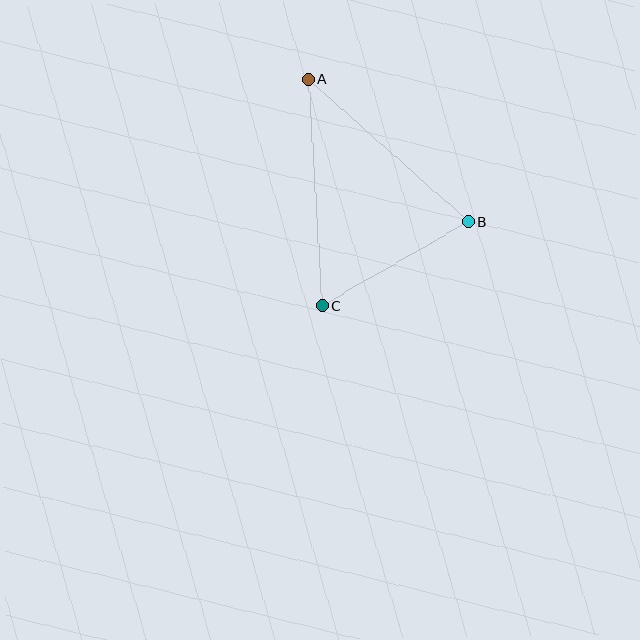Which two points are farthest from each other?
Points A and C are farthest from each other.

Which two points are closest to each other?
Points B and C are closest to each other.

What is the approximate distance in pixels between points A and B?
The distance between A and B is approximately 214 pixels.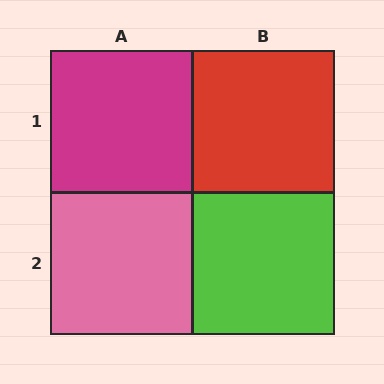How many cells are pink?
1 cell is pink.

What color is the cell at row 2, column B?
Lime.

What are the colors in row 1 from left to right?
Magenta, red.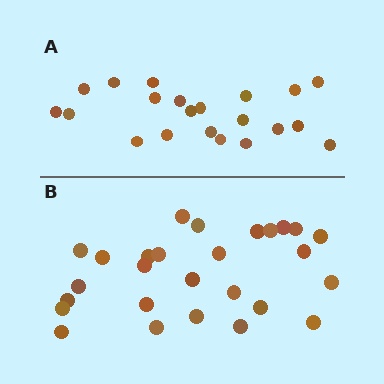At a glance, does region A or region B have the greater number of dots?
Region B (the bottom region) has more dots.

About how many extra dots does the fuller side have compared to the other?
Region B has about 6 more dots than region A.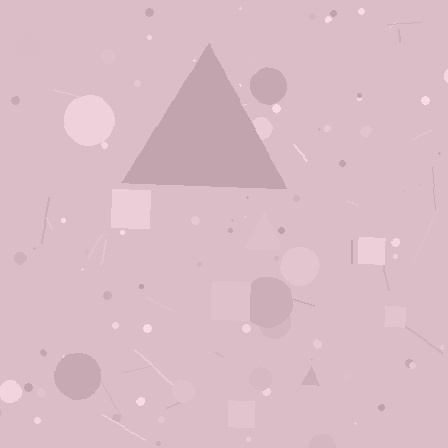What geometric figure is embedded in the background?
A triangle is embedded in the background.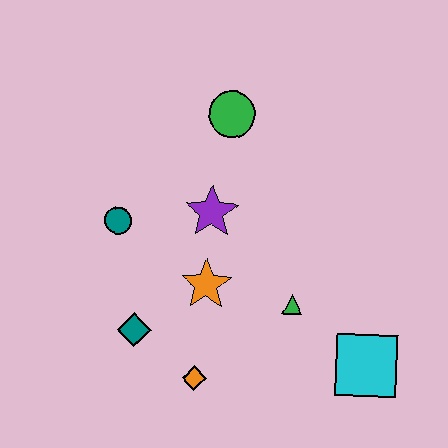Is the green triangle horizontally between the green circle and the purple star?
No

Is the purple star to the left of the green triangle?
Yes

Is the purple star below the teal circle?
No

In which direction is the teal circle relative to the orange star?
The teal circle is to the left of the orange star.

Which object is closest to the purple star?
The orange star is closest to the purple star.